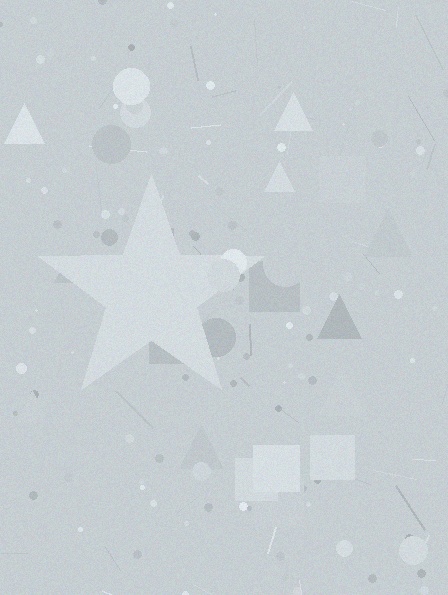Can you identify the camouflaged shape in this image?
The camouflaged shape is a star.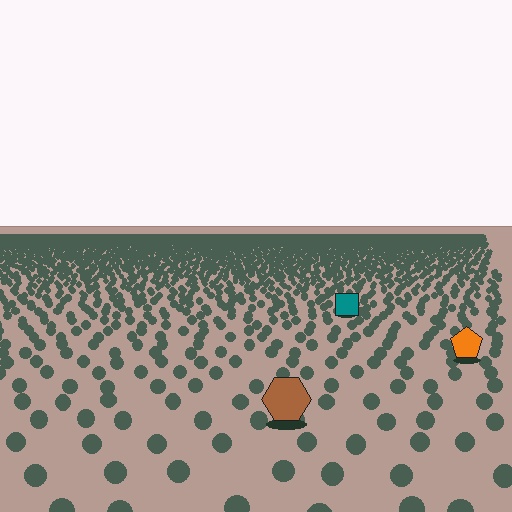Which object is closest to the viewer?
The brown hexagon is closest. The texture marks near it are larger and more spread out.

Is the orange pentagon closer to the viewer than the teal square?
Yes. The orange pentagon is closer — you can tell from the texture gradient: the ground texture is coarser near it.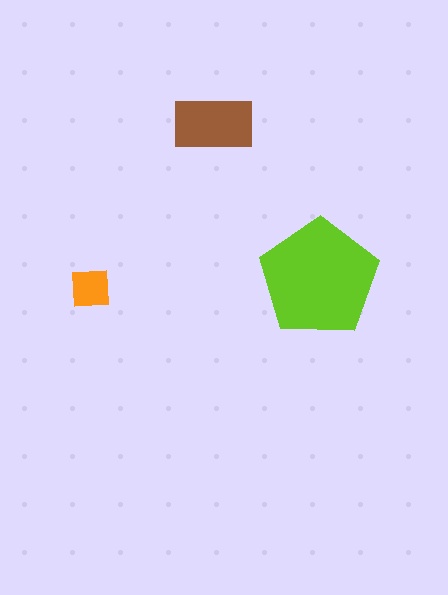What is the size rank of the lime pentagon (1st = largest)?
1st.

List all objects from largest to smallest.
The lime pentagon, the brown rectangle, the orange square.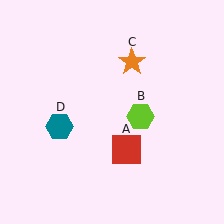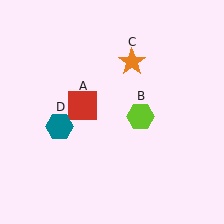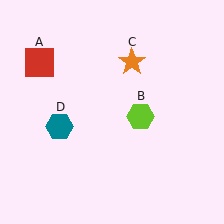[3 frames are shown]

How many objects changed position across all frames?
1 object changed position: red square (object A).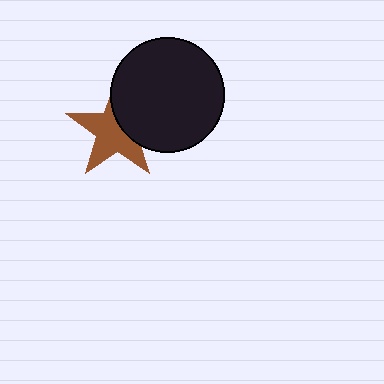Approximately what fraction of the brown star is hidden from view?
Roughly 38% of the brown star is hidden behind the black circle.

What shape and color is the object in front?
The object in front is a black circle.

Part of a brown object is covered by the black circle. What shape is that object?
It is a star.